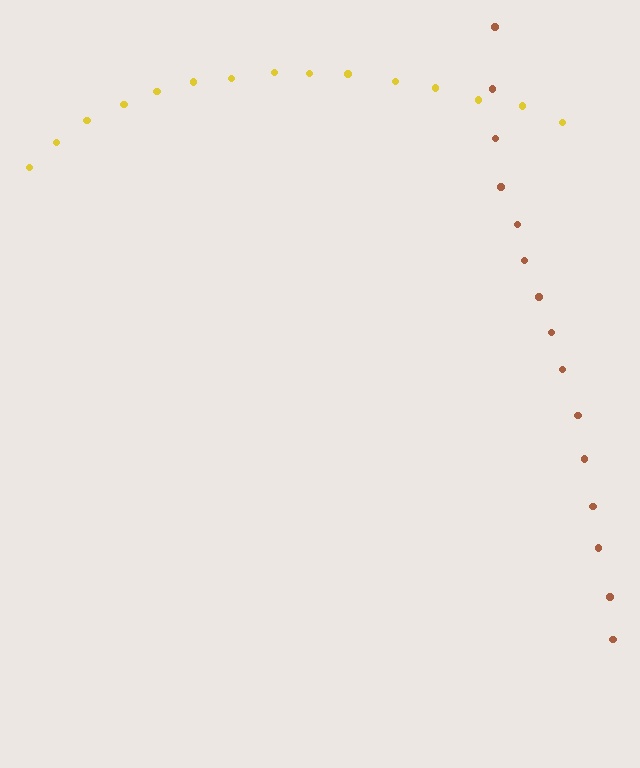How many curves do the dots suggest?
There are 2 distinct paths.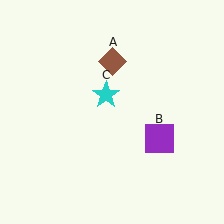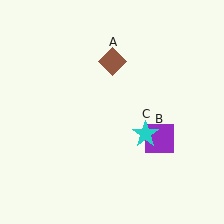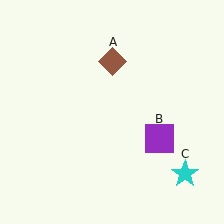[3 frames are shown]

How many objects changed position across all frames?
1 object changed position: cyan star (object C).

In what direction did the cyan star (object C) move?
The cyan star (object C) moved down and to the right.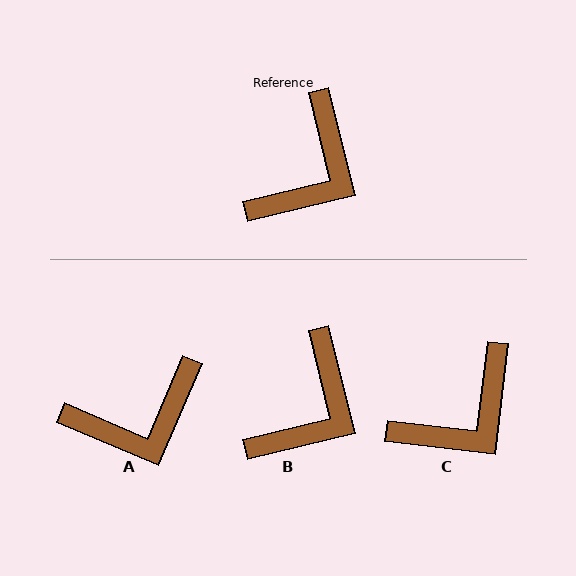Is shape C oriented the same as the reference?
No, it is off by about 20 degrees.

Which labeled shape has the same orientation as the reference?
B.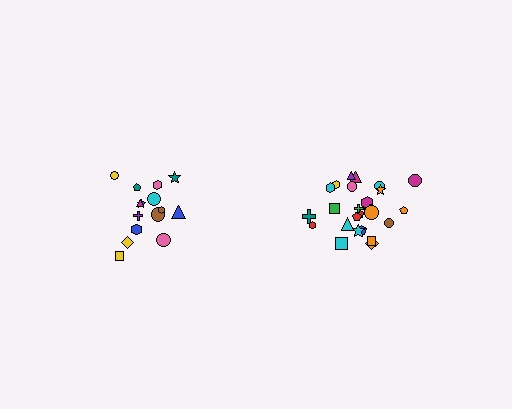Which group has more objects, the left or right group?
The right group.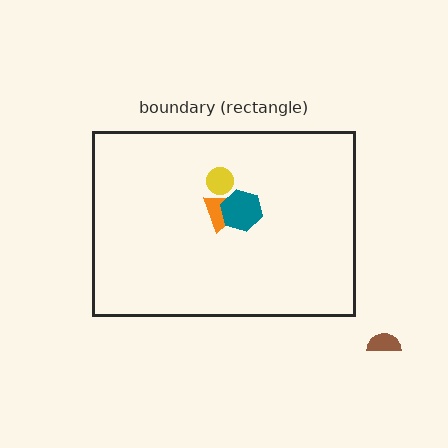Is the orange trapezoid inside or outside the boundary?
Inside.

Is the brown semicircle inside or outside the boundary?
Outside.